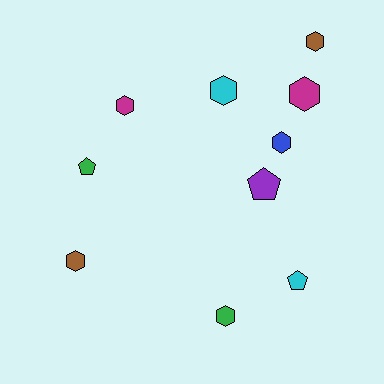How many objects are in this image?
There are 10 objects.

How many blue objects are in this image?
There is 1 blue object.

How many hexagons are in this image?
There are 7 hexagons.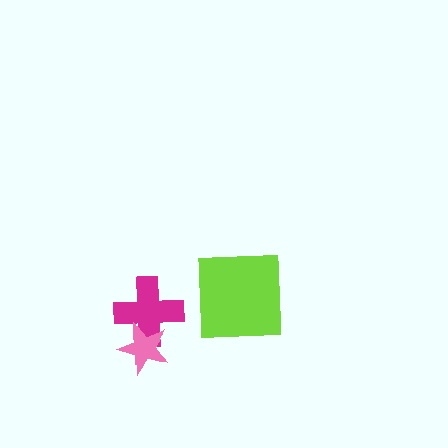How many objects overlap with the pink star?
1 object overlaps with the pink star.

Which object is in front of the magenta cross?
The pink star is in front of the magenta cross.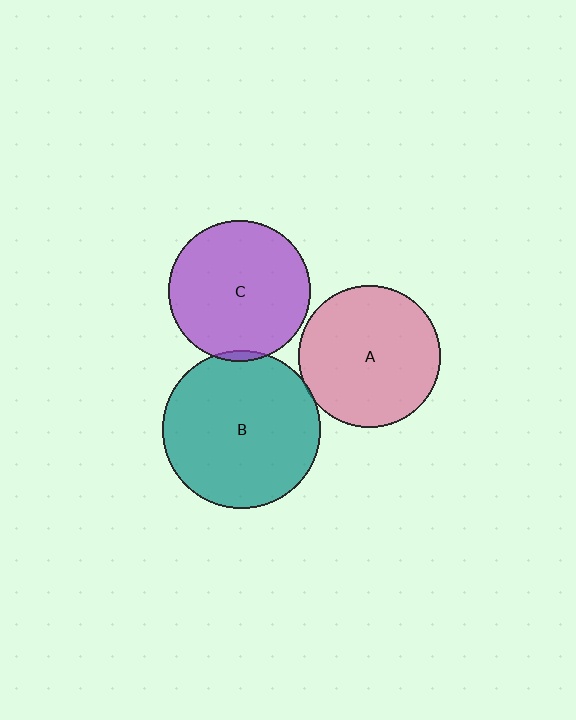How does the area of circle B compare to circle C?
Approximately 1.2 times.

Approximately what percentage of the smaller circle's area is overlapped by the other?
Approximately 5%.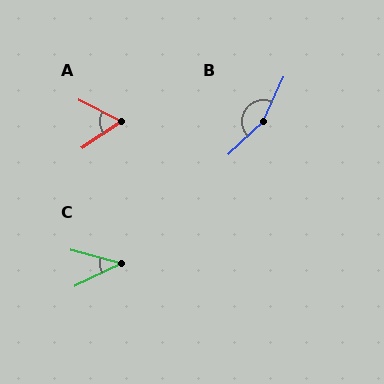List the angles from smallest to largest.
C (41°), A (60°), B (159°).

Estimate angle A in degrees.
Approximately 60 degrees.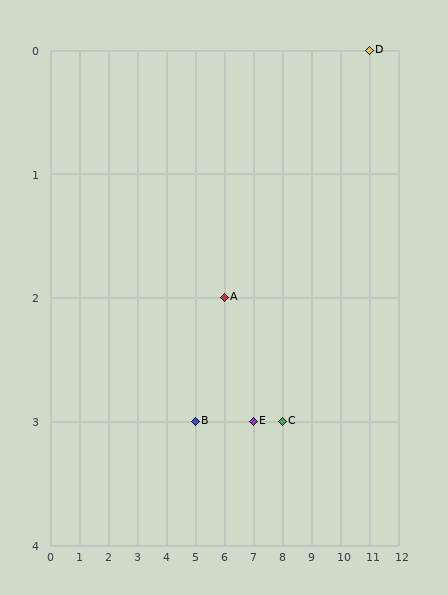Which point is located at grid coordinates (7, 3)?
Point E is at (7, 3).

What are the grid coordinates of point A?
Point A is at grid coordinates (6, 2).